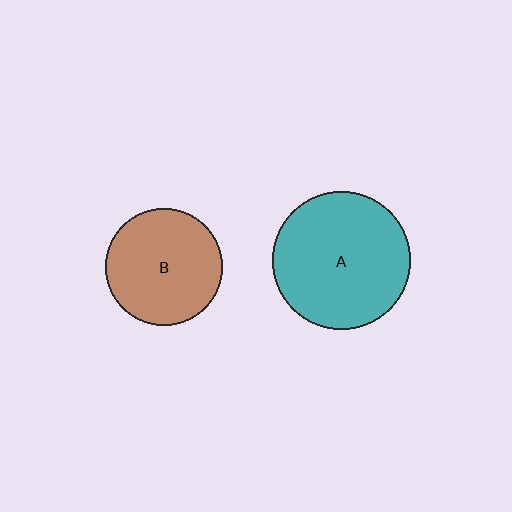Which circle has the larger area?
Circle A (teal).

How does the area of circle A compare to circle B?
Approximately 1.4 times.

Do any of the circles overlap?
No, none of the circles overlap.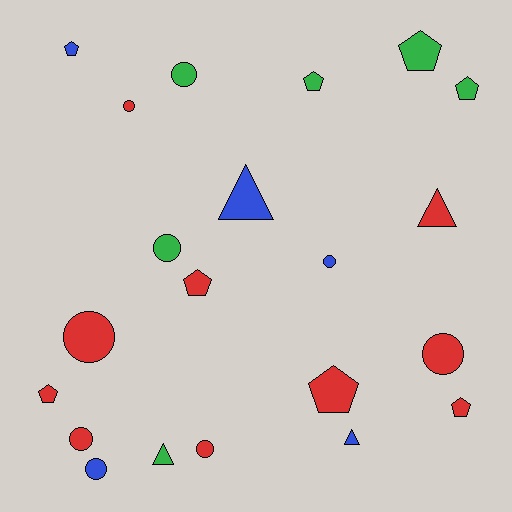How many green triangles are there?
There is 1 green triangle.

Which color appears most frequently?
Red, with 10 objects.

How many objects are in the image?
There are 21 objects.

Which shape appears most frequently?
Circle, with 9 objects.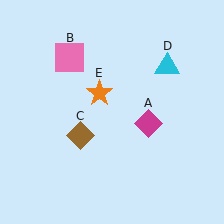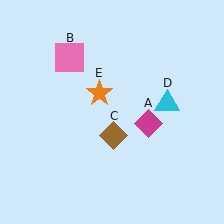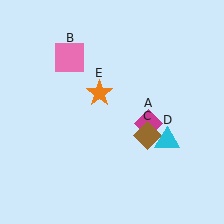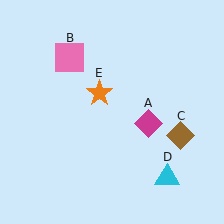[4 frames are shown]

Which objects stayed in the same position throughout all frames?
Magenta diamond (object A) and pink square (object B) and orange star (object E) remained stationary.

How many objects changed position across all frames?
2 objects changed position: brown diamond (object C), cyan triangle (object D).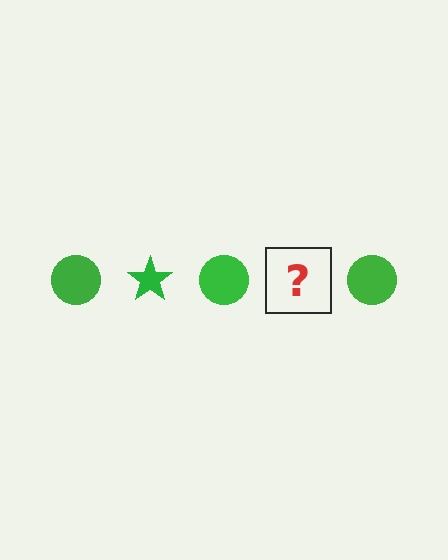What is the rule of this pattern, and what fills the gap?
The rule is that the pattern cycles through circle, star shapes in green. The gap should be filled with a green star.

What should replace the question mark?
The question mark should be replaced with a green star.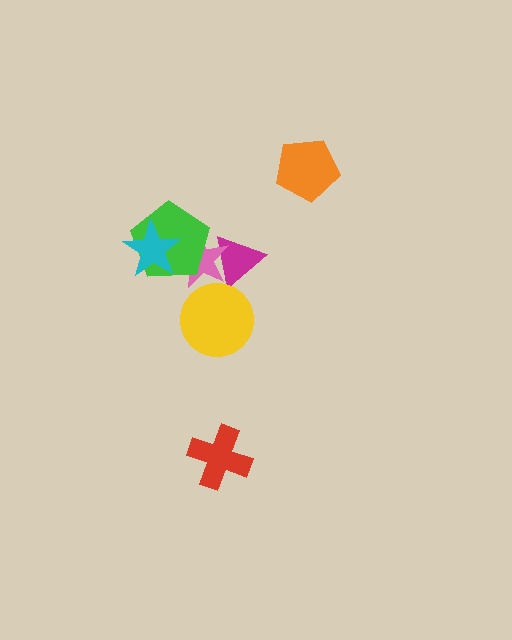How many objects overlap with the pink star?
3 objects overlap with the pink star.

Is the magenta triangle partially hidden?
Yes, it is partially covered by another shape.